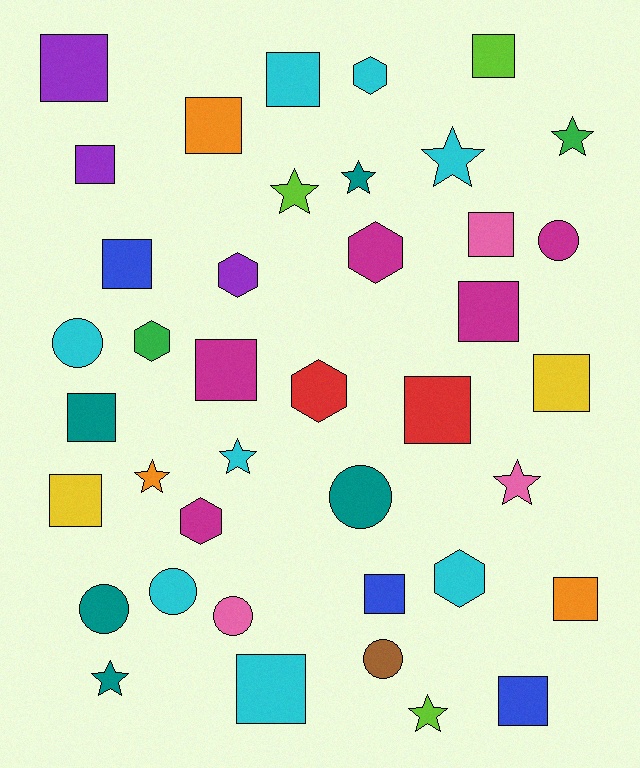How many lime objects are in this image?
There are 3 lime objects.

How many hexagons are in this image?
There are 7 hexagons.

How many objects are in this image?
There are 40 objects.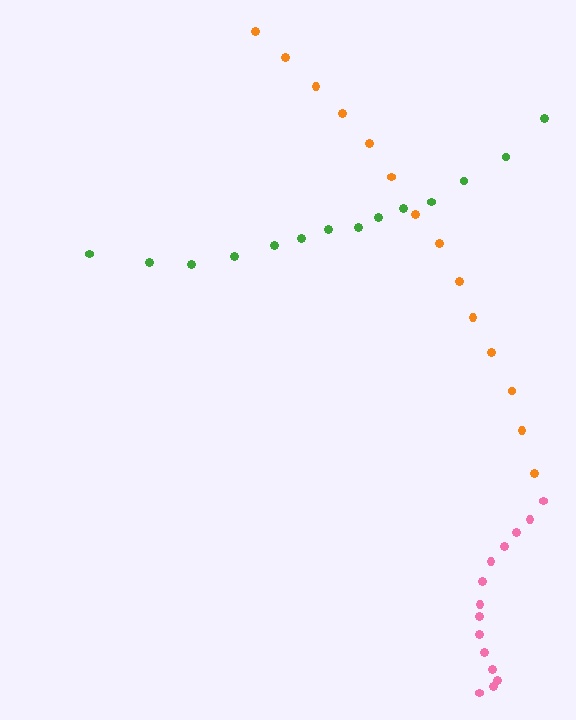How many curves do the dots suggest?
There are 3 distinct paths.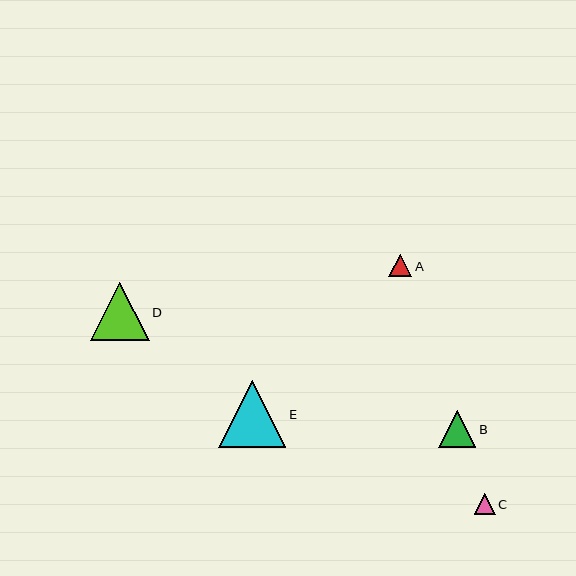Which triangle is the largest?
Triangle E is the largest with a size of approximately 67 pixels.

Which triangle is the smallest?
Triangle C is the smallest with a size of approximately 21 pixels.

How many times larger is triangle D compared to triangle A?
Triangle D is approximately 2.5 times the size of triangle A.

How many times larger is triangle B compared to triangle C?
Triangle B is approximately 1.8 times the size of triangle C.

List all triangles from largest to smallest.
From largest to smallest: E, D, B, A, C.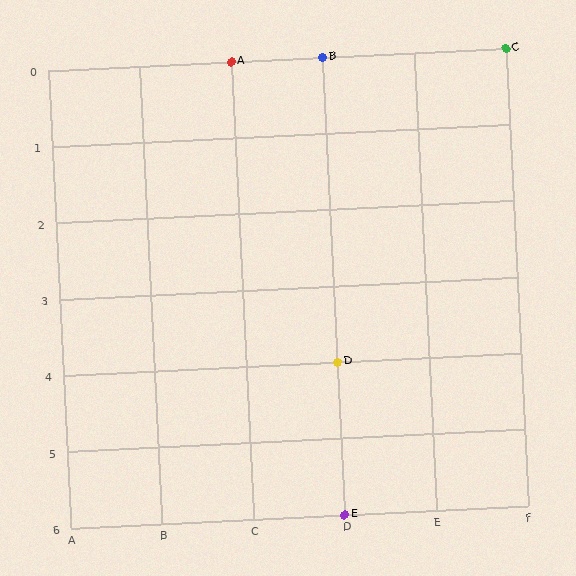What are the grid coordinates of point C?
Point C is at grid coordinates (F, 0).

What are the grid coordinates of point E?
Point E is at grid coordinates (D, 6).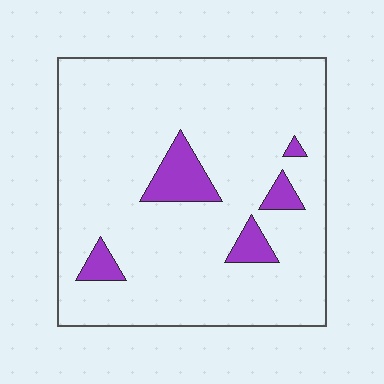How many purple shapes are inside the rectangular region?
5.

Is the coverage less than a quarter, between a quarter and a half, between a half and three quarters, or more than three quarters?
Less than a quarter.